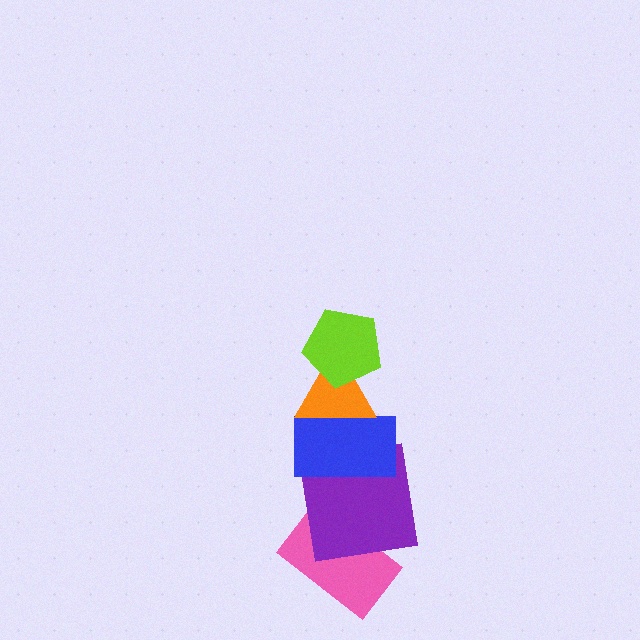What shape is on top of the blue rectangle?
The orange triangle is on top of the blue rectangle.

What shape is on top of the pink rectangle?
The purple square is on top of the pink rectangle.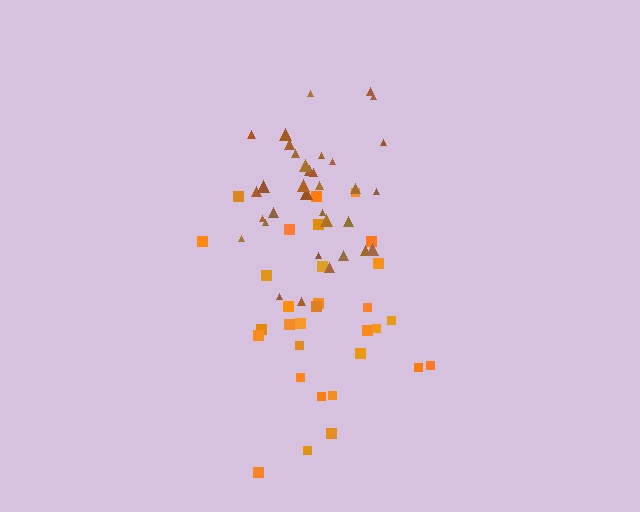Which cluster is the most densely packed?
Brown.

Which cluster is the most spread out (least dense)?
Orange.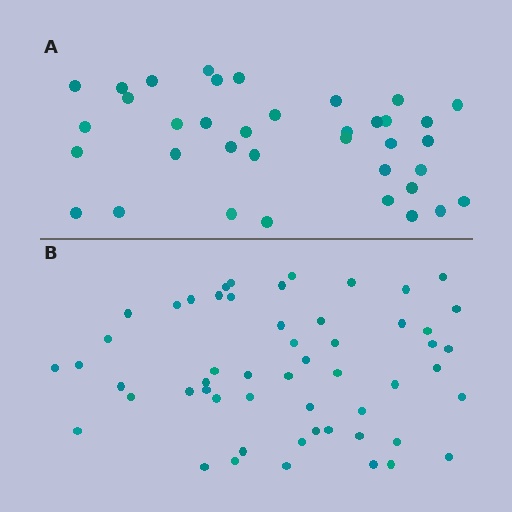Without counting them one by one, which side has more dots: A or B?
Region B (the bottom region) has more dots.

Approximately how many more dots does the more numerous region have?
Region B has approximately 15 more dots than region A.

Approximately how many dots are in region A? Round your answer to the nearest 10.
About 40 dots. (The exact count is 37, which rounds to 40.)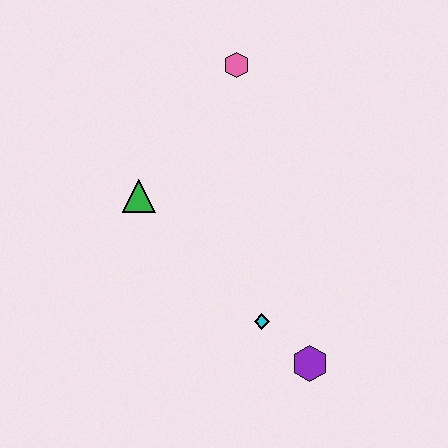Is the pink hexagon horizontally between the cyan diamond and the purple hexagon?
No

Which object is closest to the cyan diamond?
The purple hexagon is closest to the cyan diamond.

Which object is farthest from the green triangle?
The purple hexagon is farthest from the green triangle.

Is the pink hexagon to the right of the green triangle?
Yes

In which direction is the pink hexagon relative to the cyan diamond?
The pink hexagon is above the cyan diamond.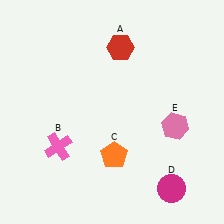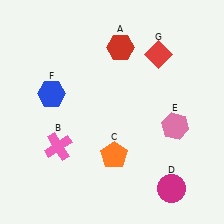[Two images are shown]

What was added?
A blue hexagon (F), a red diamond (G) were added in Image 2.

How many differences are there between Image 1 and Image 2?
There are 2 differences between the two images.